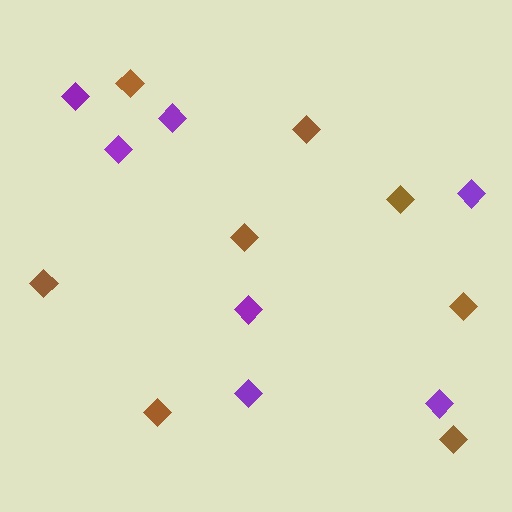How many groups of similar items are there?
There are 2 groups: one group of brown diamonds (8) and one group of purple diamonds (7).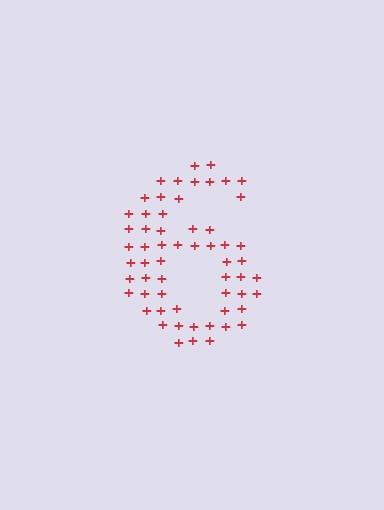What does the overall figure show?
The overall figure shows the digit 6.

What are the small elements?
The small elements are plus signs.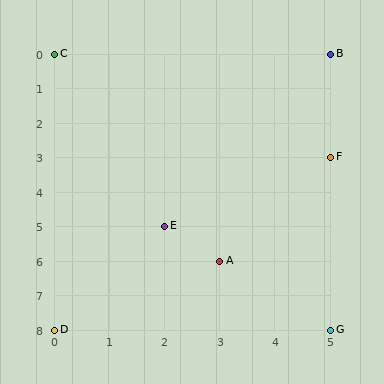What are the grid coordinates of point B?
Point B is at grid coordinates (5, 0).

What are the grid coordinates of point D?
Point D is at grid coordinates (0, 8).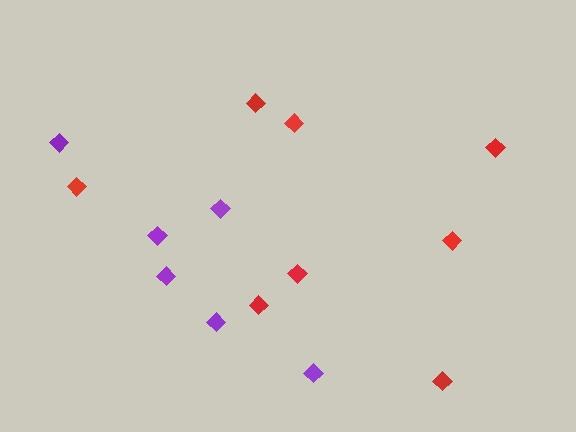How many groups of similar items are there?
There are 2 groups: one group of purple diamonds (6) and one group of red diamonds (8).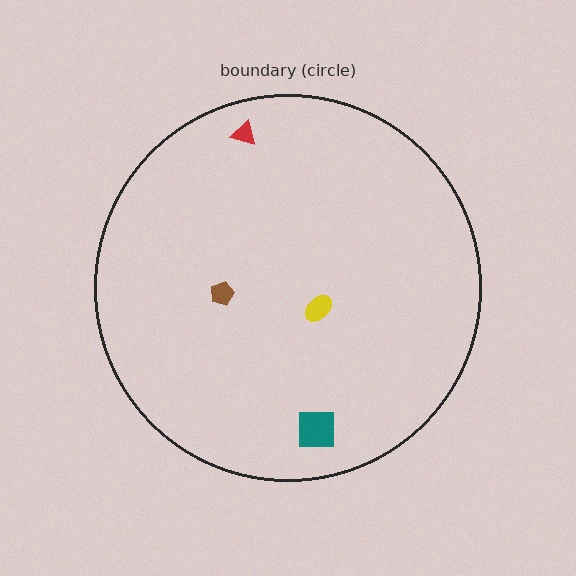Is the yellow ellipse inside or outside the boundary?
Inside.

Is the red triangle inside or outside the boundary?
Inside.